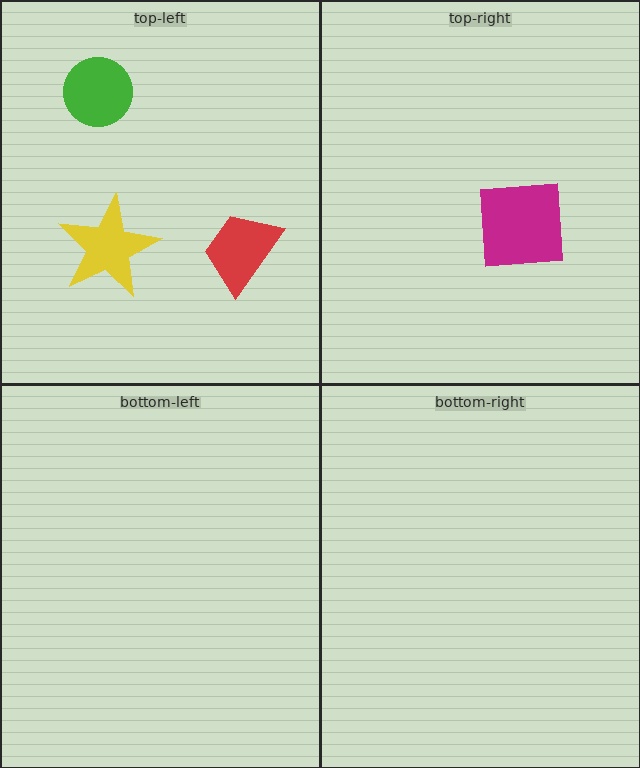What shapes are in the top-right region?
The magenta square.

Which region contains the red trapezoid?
The top-left region.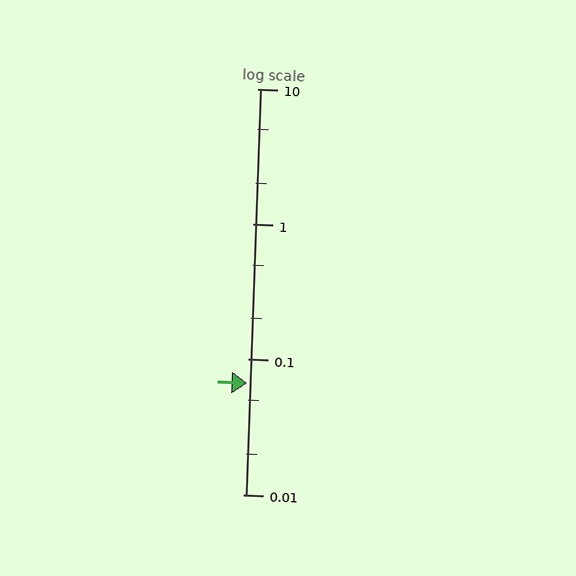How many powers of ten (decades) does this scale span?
The scale spans 3 decades, from 0.01 to 10.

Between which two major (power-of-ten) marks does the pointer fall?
The pointer is between 0.01 and 0.1.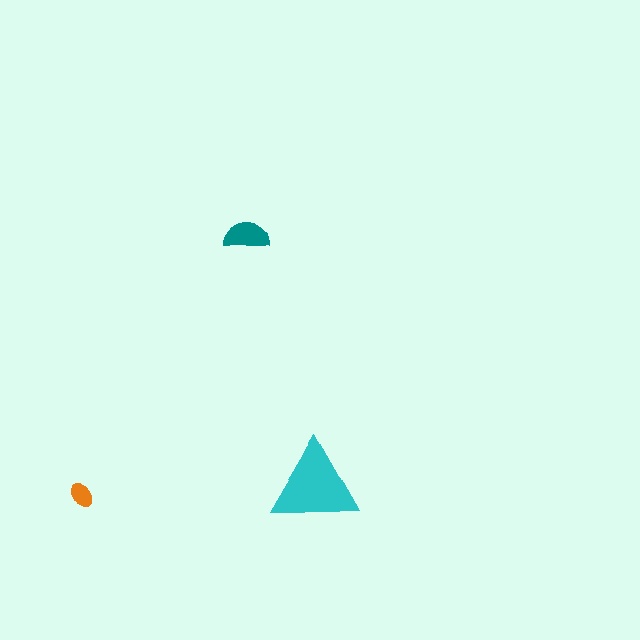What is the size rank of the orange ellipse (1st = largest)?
3rd.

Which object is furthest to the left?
The orange ellipse is leftmost.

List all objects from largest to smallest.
The cyan triangle, the teal semicircle, the orange ellipse.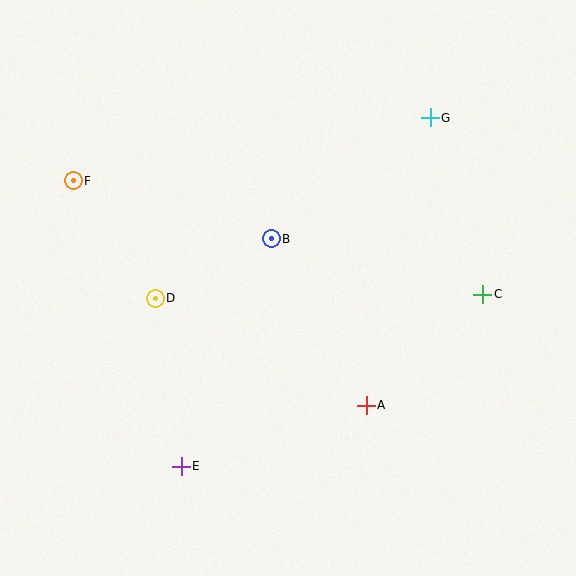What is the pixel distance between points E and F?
The distance between E and F is 305 pixels.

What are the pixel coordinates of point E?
Point E is at (181, 466).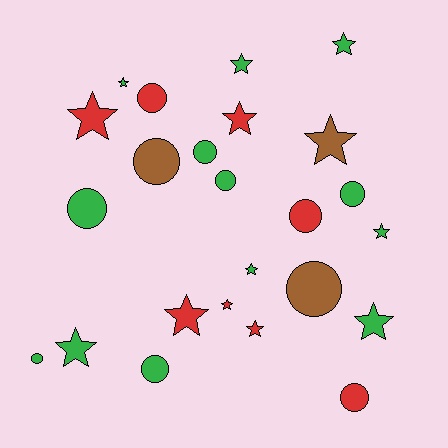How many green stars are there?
There are 7 green stars.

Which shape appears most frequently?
Star, with 13 objects.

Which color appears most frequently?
Green, with 13 objects.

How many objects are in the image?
There are 24 objects.